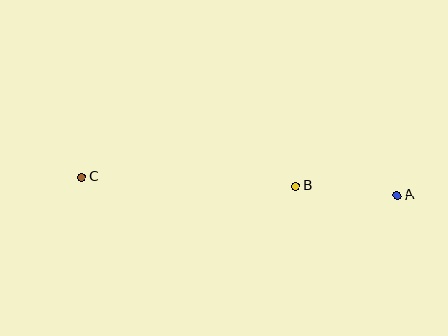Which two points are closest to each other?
Points A and B are closest to each other.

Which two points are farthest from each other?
Points A and C are farthest from each other.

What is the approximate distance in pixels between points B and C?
The distance between B and C is approximately 214 pixels.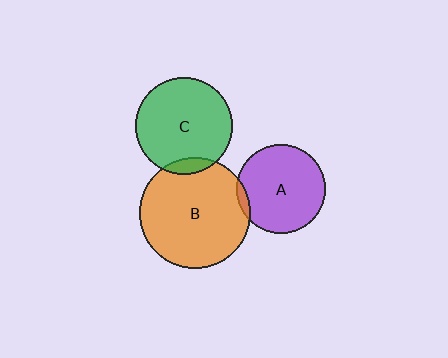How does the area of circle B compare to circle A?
Approximately 1.6 times.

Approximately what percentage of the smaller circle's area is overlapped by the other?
Approximately 5%.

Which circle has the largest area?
Circle B (orange).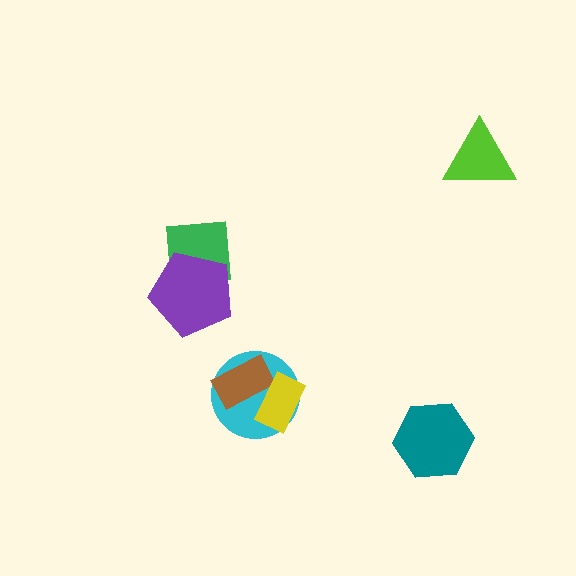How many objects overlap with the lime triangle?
0 objects overlap with the lime triangle.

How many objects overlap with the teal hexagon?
0 objects overlap with the teal hexagon.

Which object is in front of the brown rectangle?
The yellow rectangle is in front of the brown rectangle.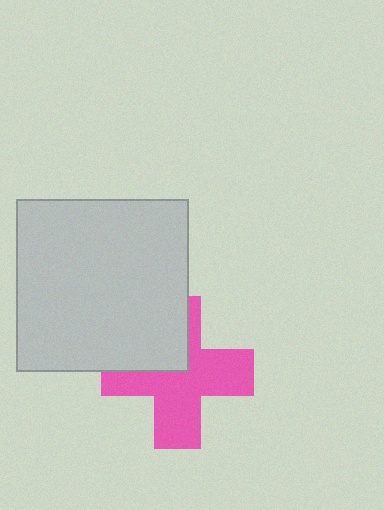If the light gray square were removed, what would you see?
You would see the complete pink cross.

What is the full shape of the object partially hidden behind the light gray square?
The partially hidden object is a pink cross.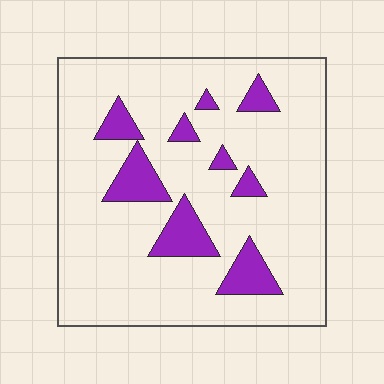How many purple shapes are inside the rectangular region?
9.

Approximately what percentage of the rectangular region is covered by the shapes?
Approximately 15%.